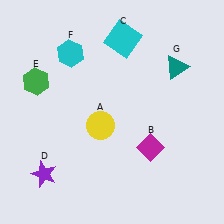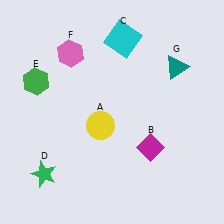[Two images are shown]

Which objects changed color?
D changed from purple to green. F changed from cyan to pink.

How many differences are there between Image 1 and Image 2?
There are 2 differences between the two images.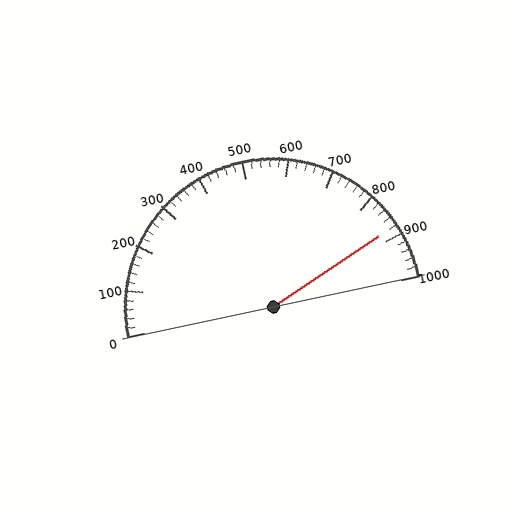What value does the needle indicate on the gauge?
The needle indicates approximately 880.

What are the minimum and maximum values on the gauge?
The gauge ranges from 0 to 1000.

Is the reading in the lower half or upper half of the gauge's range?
The reading is in the upper half of the range (0 to 1000).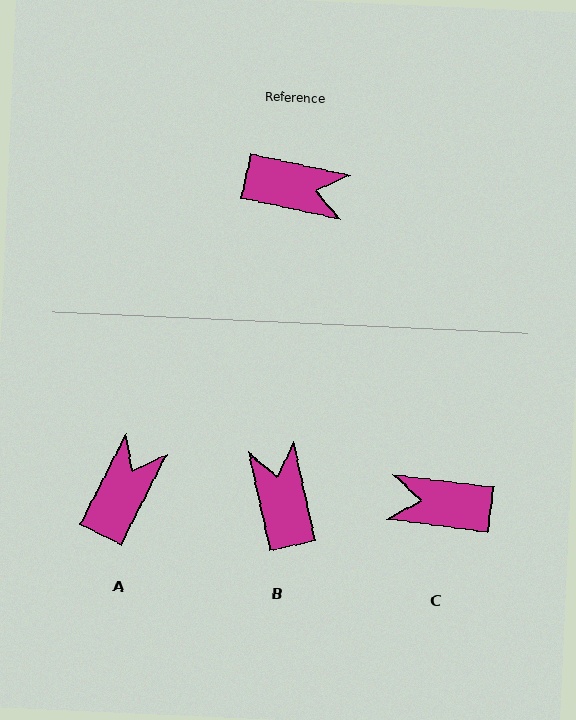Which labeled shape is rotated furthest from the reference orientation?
C, about 175 degrees away.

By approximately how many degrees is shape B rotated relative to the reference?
Approximately 115 degrees counter-clockwise.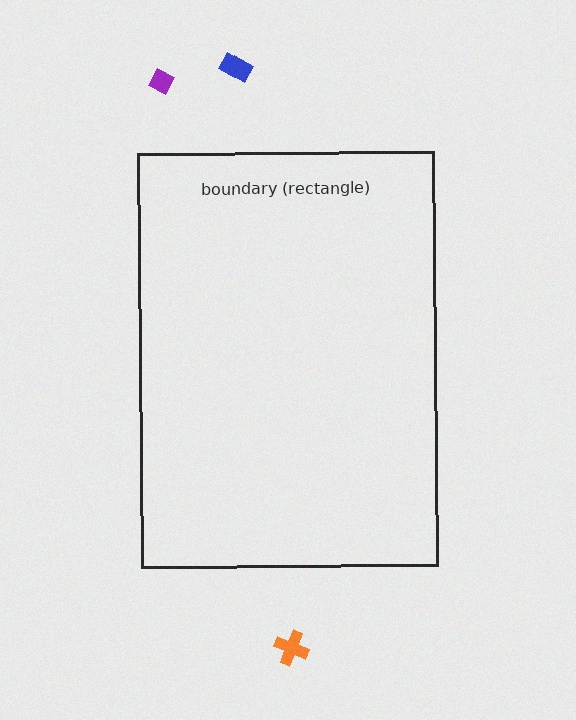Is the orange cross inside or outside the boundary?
Outside.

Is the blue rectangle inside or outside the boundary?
Outside.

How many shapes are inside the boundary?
0 inside, 3 outside.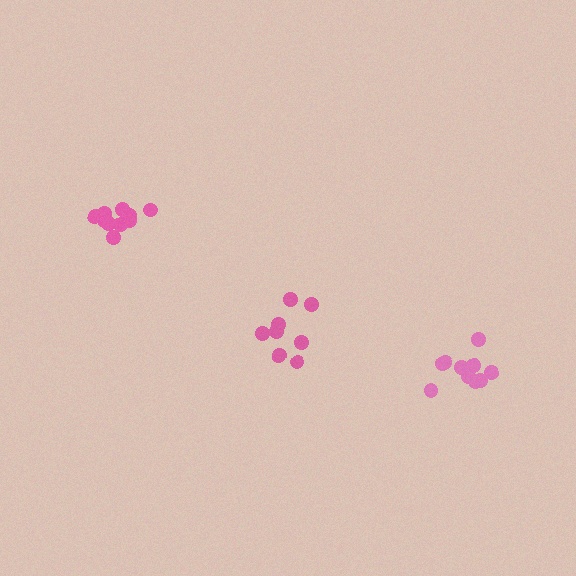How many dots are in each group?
Group 1: 8 dots, Group 2: 10 dots, Group 3: 11 dots (29 total).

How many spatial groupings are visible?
There are 3 spatial groupings.